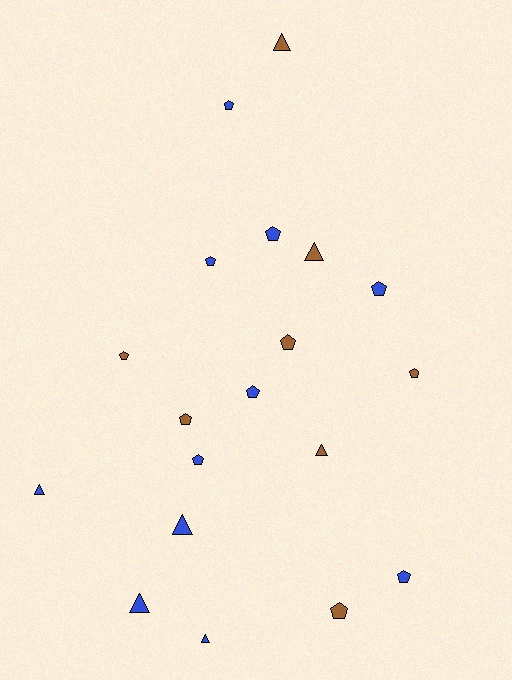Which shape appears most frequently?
Pentagon, with 12 objects.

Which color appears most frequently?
Blue, with 11 objects.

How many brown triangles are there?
There are 3 brown triangles.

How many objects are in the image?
There are 19 objects.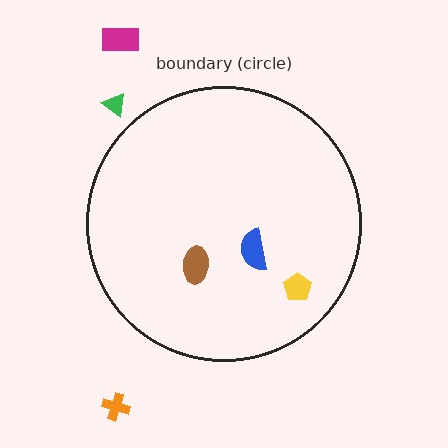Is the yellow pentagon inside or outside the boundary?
Inside.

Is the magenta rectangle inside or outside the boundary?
Outside.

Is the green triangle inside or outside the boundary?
Outside.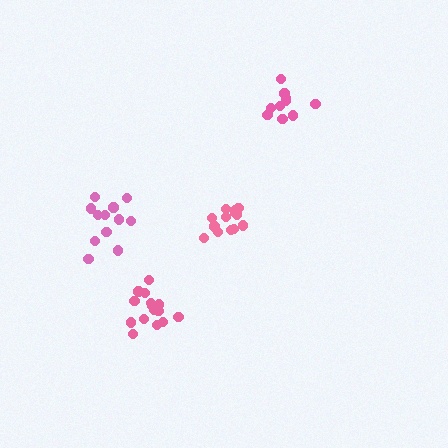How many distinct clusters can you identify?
There are 4 distinct clusters.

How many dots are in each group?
Group 1: 15 dots, Group 2: 10 dots, Group 3: 14 dots, Group 4: 12 dots (51 total).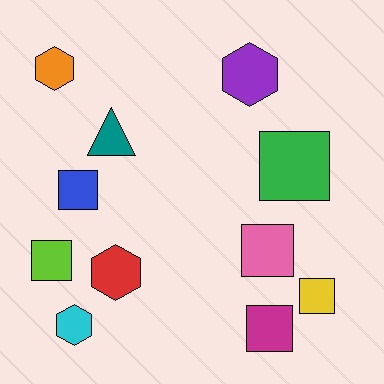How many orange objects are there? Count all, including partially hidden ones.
There is 1 orange object.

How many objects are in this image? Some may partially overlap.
There are 11 objects.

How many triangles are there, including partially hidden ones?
There is 1 triangle.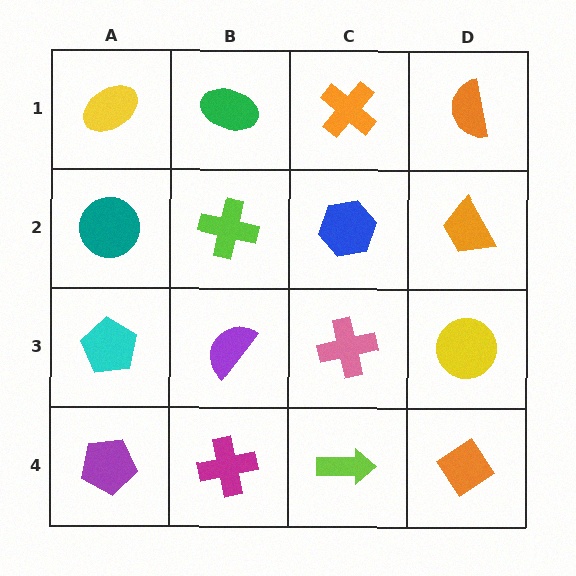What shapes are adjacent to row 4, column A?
A cyan pentagon (row 3, column A), a magenta cross (row 4, column B).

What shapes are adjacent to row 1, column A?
A teal circle (row 2, column A), a green ellipse (row 1, column B).